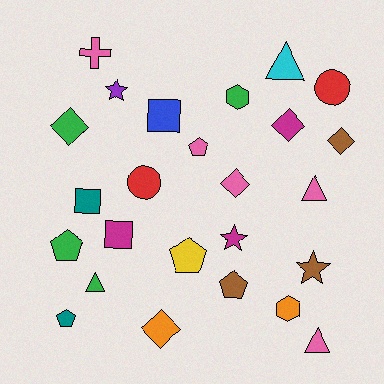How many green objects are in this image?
There are 4 green objects.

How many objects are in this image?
There are 25 objects.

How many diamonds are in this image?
There are 5 diamonds.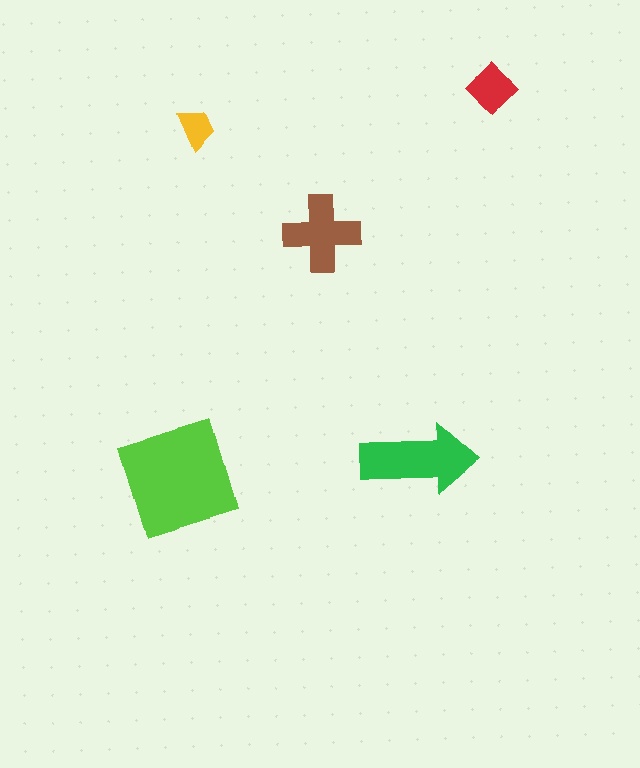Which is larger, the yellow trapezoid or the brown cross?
The brown cross.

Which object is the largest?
The lime square.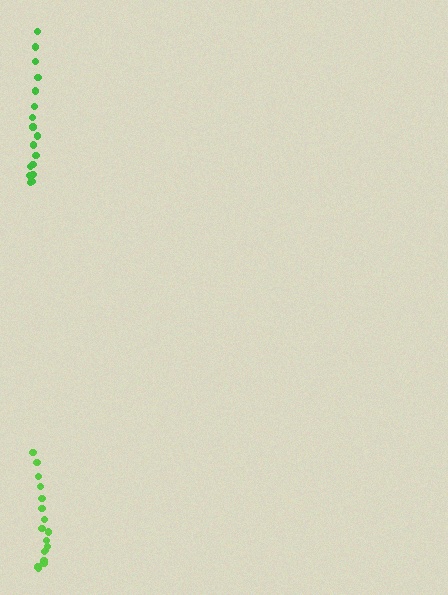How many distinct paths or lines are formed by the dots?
There are 2 distinct paths.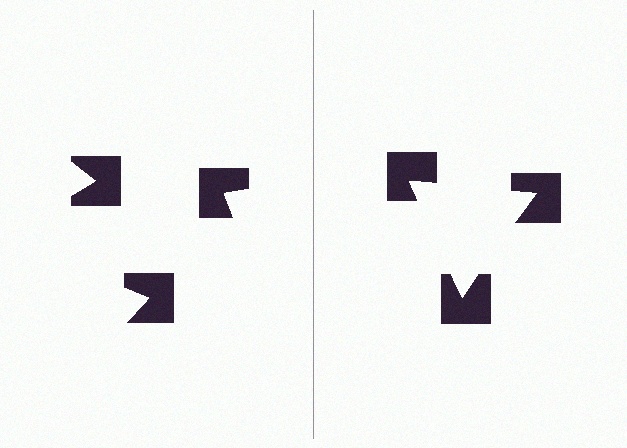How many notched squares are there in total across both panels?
6 — 3 on each side.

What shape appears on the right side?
An illusory triangle.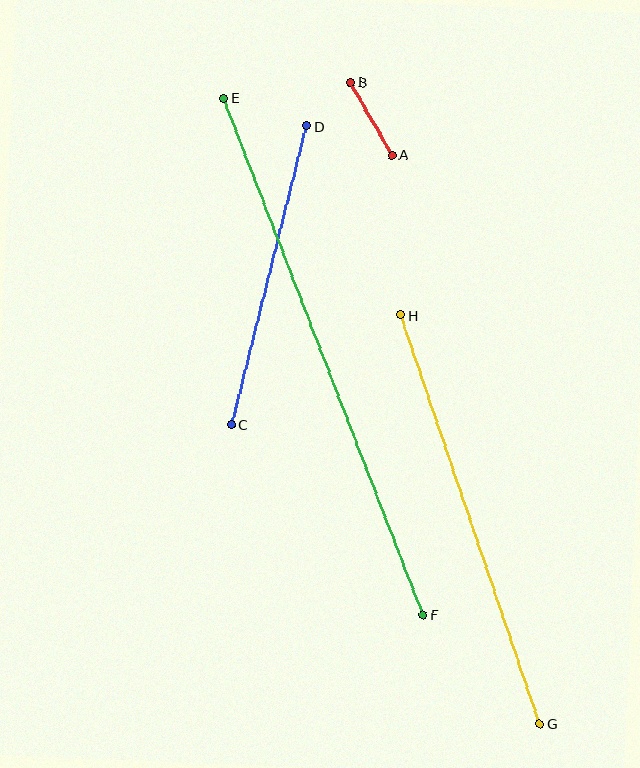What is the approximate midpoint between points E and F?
The midpoint is at approximately (323, 356) pixels.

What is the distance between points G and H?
The distance is approximately 432 pixels.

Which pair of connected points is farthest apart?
Points E and F are farthest apart.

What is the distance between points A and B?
The distance is approximately 84 pixels.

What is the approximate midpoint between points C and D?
The midpoint is at approximately (269, 275) pixels.